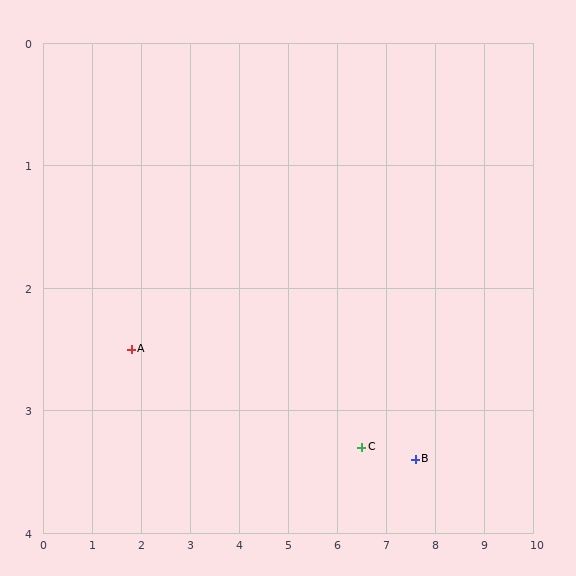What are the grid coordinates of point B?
Point B is at approximately (7.6, 3.4).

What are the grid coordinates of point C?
Point C is at approximately (6.5, 3.3).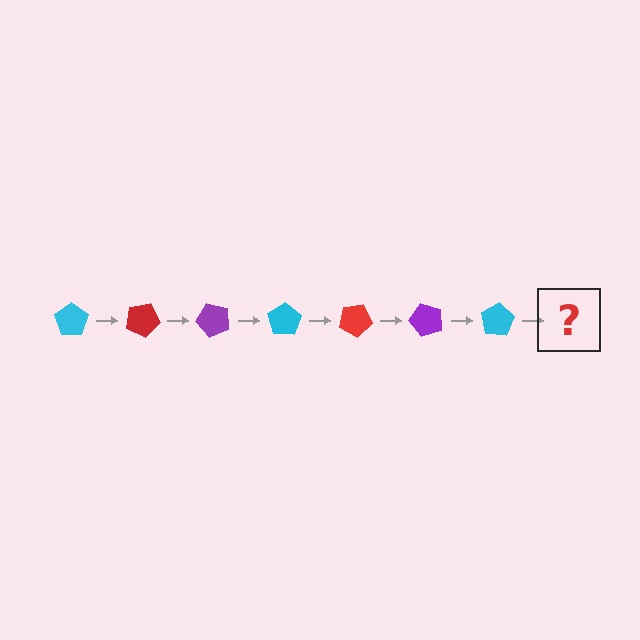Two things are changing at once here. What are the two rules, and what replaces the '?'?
The two rules are that it rotates 25 degrees each step and the color cycles through cyan, red, and purple. The '?' should be a red pentagon, rotated 175 degrees from the start.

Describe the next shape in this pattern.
It should be a red pentagon, rotated 175 degrees from the start.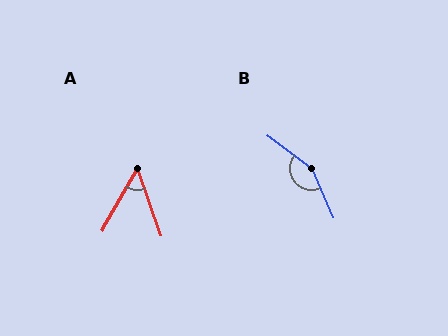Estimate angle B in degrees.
Approximately 151 degrees.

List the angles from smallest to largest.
A (49°), B (151°).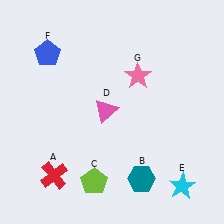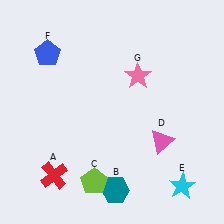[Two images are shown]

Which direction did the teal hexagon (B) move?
The teal hexagon (B) moved left.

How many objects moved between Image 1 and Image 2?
2 objects moved between the two images.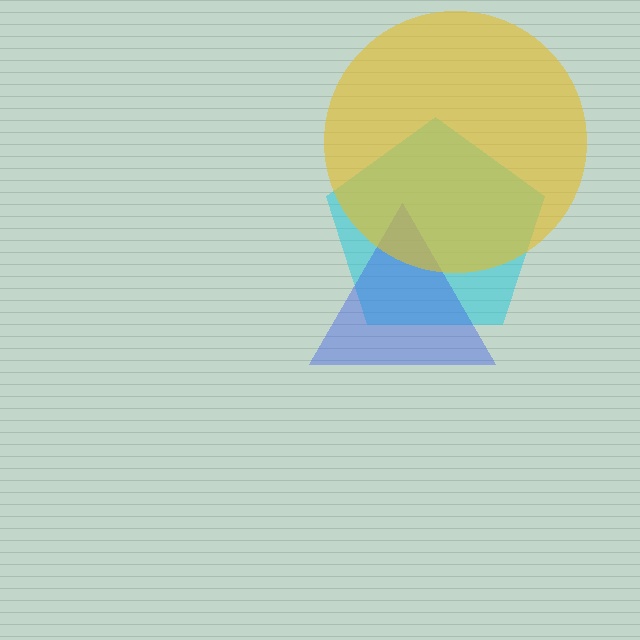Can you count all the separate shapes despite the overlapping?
Yes, there are 3 separate shapes.